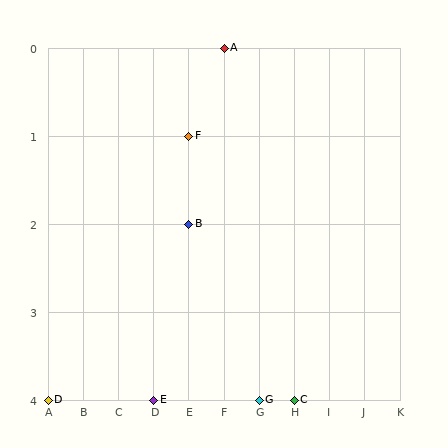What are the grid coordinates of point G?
Point G is at grid coordinates (G, 4).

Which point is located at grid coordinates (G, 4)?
Point G is at (G, 4).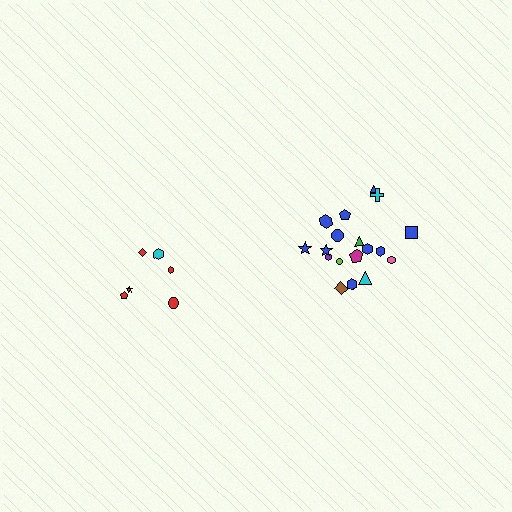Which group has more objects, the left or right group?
The right group.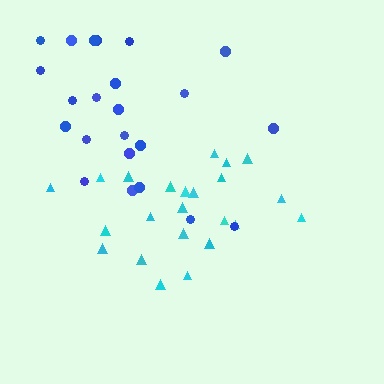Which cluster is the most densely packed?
Cyan.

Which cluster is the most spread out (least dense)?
Blue.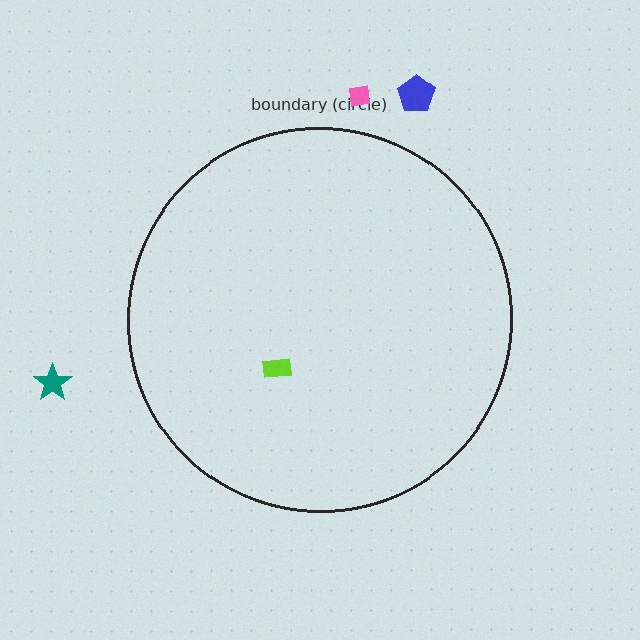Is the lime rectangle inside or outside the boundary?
Inside.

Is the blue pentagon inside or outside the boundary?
Outside.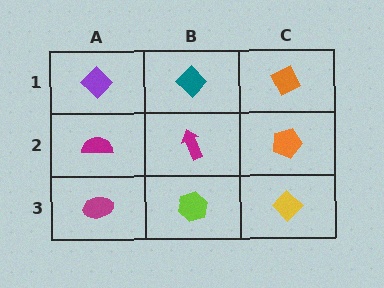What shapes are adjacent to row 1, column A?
A magenta semicircle (row 2, column A), a teal diamond (row 1, column B).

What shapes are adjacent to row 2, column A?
A purple diamond (row 1, column A), a magenta ellipse (row 3, column A), a magenta arrow (row 2, column B).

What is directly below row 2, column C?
A yellow diamond.